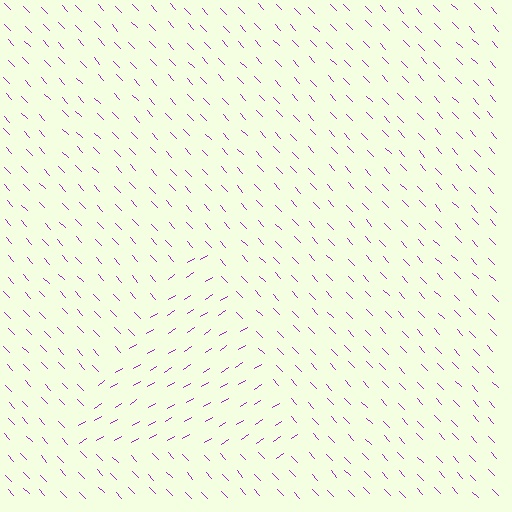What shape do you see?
I see a triangle.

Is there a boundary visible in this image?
Yes, there is a texture boundary formed by a change in line orientation.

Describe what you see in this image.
The image is filled with small purple line segments. A triangle region in the image has lines oriented differently from the surrounding lines, creating a visible texture boundary.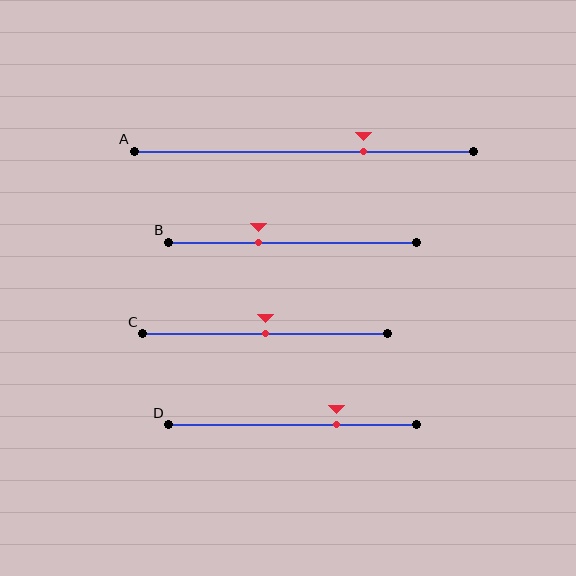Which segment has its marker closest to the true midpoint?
Segment C has its marker closest to the true midpoint.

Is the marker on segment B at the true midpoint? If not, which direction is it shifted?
No, the marker on segment B is shifted to the left by about 14% of the segment length.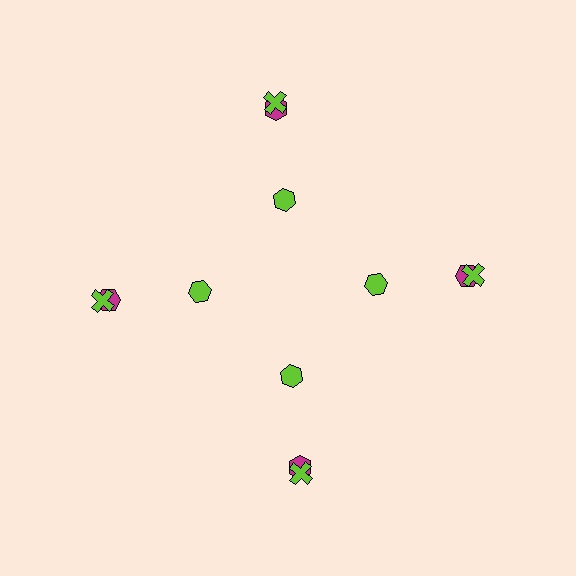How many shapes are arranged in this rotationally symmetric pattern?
There are 12 shapes, arranged in 4 groups of 3.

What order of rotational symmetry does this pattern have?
This pattern has 4-fold rotational symmetry.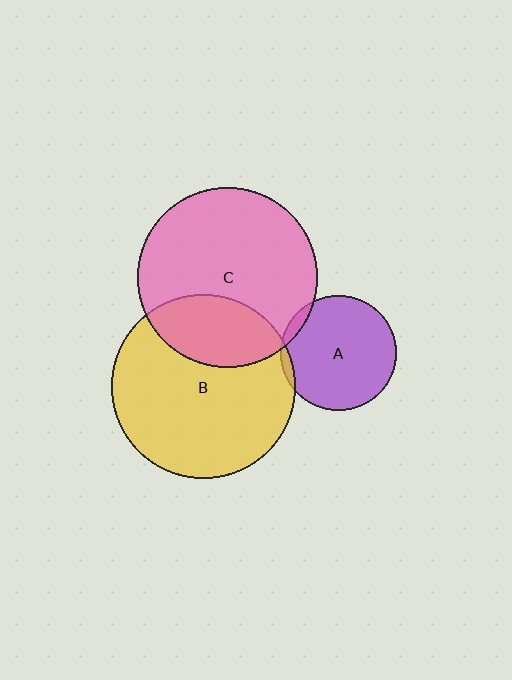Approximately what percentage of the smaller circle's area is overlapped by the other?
Approximately 30%.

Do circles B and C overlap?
Yes.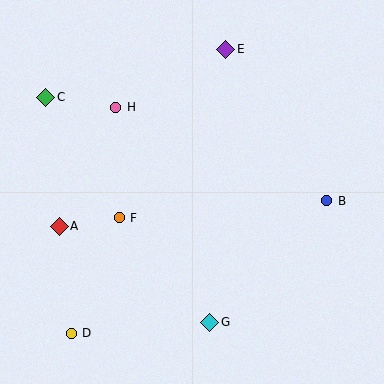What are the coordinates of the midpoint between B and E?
The midpoint between B and E is at (276, 125).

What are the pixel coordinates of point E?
Point E is at (226, 49).